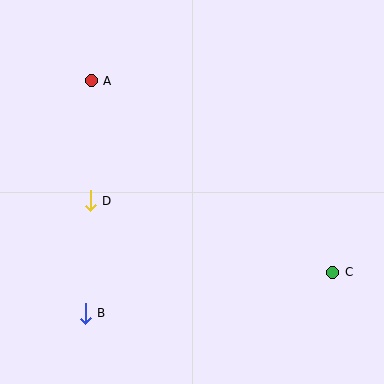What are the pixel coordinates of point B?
Point B is at (85, 313).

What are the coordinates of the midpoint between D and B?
The midpoint between D and B is at (88, 257).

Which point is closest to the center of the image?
Point D at (90, 201) is closest to the center.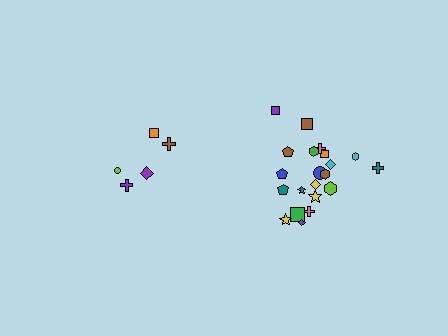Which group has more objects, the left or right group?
The right group.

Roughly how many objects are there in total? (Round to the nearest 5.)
Roughly 25 objects in total.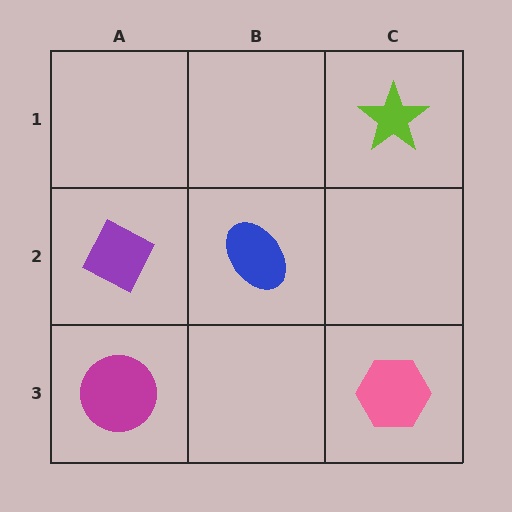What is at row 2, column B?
A blue ellipse.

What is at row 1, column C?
A lime star.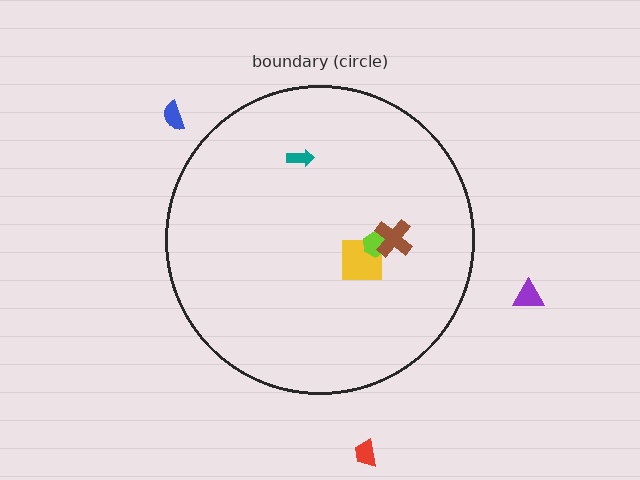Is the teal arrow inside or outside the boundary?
Inside.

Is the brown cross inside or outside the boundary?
Inside.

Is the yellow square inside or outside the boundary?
Inside.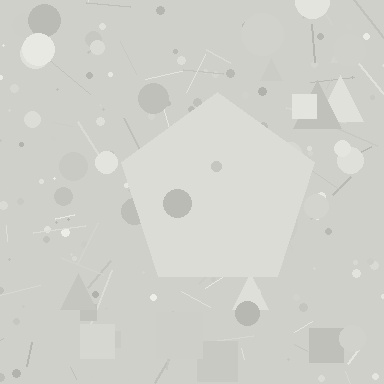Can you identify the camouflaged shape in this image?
The camouflaged shape is a pentagon.